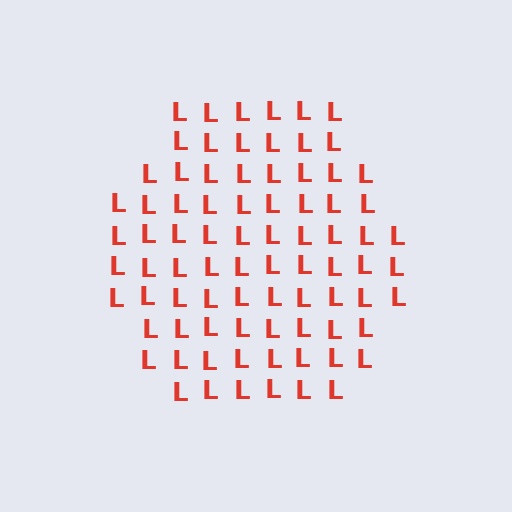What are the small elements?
The small elements are letter L's.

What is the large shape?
The large shape is a hexagon.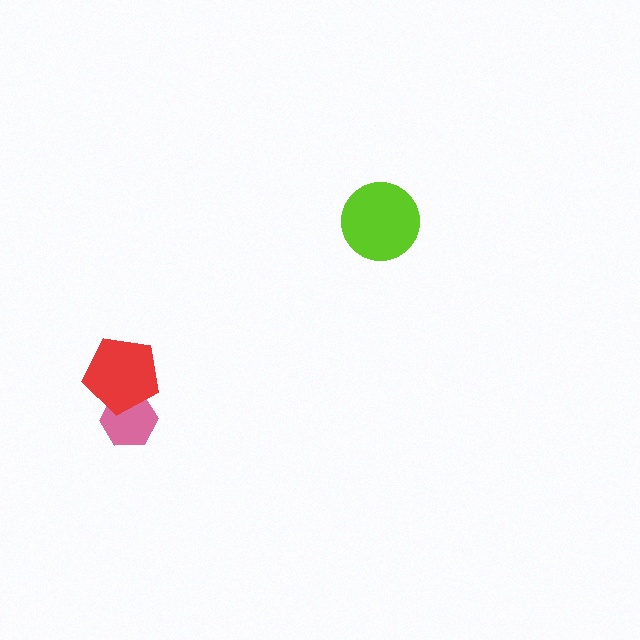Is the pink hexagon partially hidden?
Yes, it is partially covered by another shape.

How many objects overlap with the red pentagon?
1 object overlaps with the red pentagon.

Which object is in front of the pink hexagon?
The red pentagon is in front of the pink hexagon.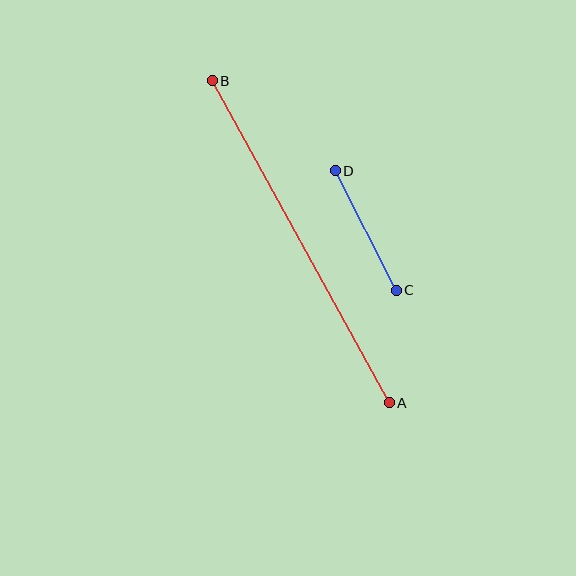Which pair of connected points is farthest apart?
Points A and B are farthest apart.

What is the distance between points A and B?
The distance is approximately 367 pixels.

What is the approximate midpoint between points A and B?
The midpoint is at approximately (301, 242) pixels.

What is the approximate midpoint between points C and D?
The midpoint is at approximately (366, 231) pixels.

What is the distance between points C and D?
The distance is approximately 134 pixels.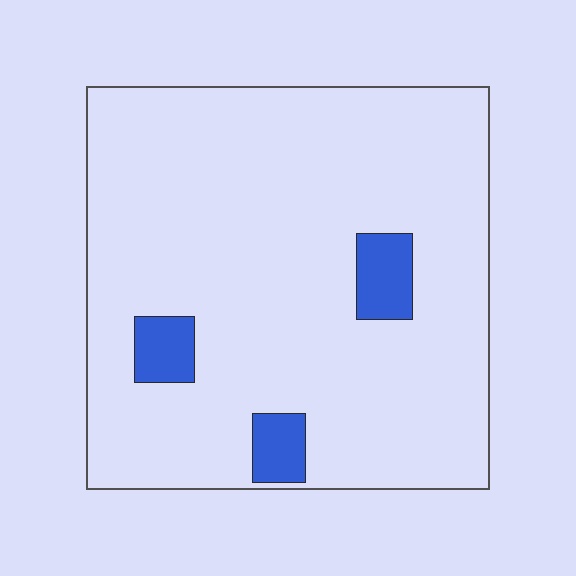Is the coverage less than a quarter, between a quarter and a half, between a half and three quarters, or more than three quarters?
Less than a quarter.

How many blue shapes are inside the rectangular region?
3.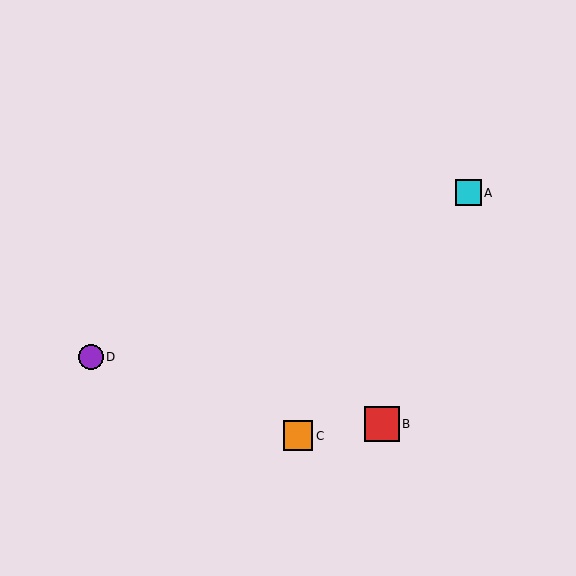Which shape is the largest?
The red square (labeled B) is the largest.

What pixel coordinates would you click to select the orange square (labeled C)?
Click at (298, 436) to select the orange square C.